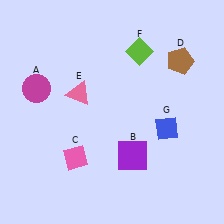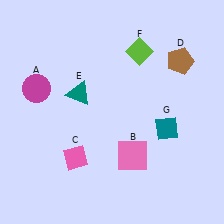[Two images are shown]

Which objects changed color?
B changed from purple to pink. E changed from pink to teal. G changed from blue to teal.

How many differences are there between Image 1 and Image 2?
There are 3 differences between the two images.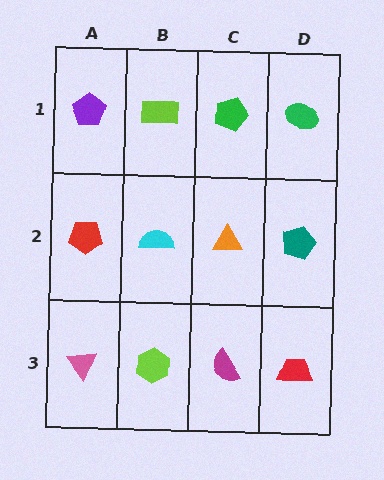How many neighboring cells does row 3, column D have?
2.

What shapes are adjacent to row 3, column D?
A teal pentagon (row 2, column D), a magenta semicircle (row 3, column C).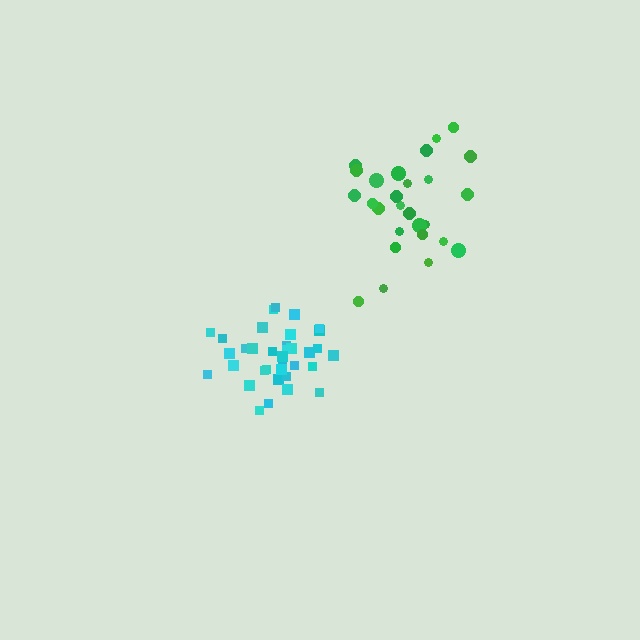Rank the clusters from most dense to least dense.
cyan, green.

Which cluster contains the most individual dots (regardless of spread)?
Cyan (35).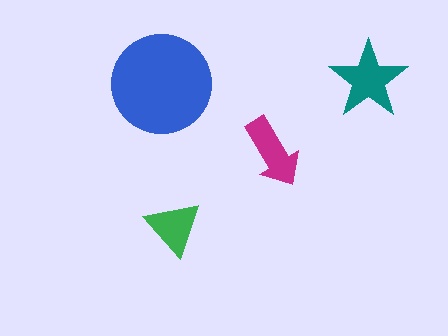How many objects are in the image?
There are 4 objects in the image.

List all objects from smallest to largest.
The green triangle, the magenta arrow, the teal star, the blue circle.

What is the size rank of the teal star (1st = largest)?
2nd.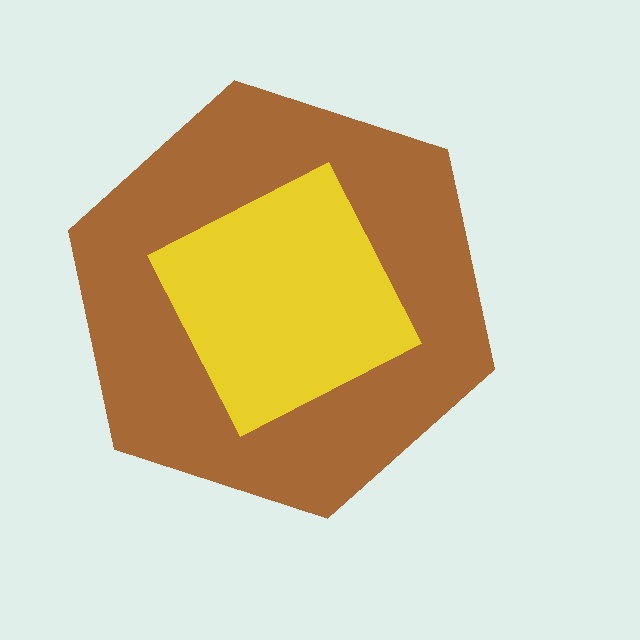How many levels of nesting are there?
2.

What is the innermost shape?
The yellow diamond.